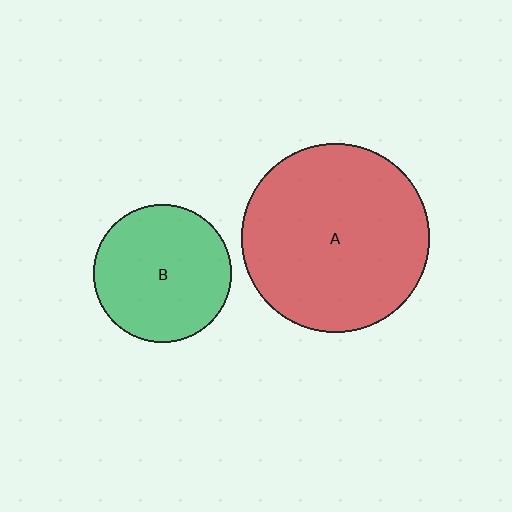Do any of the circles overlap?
No, none of the circles overlap.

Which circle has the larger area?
Circle A (red).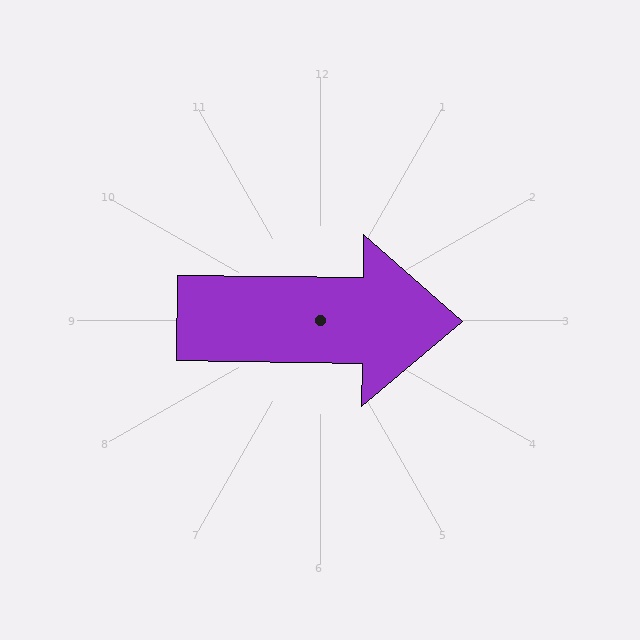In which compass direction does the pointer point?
East.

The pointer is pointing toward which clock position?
Roughly 3 o'clock.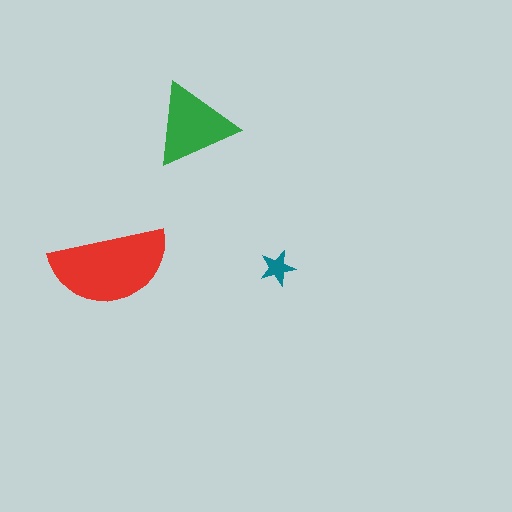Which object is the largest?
The red semicircle.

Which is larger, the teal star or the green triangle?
The green triangle.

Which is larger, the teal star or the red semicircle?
The red semicircle.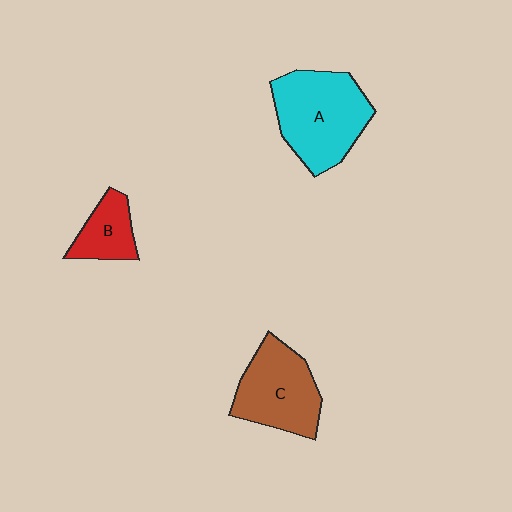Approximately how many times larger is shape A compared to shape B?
Approximately 2.3 times.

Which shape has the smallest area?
Shape B (red).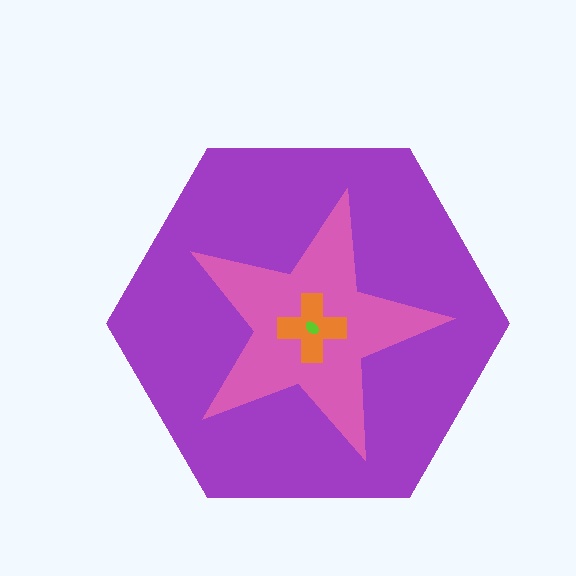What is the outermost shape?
The purple hexagon.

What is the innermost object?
The lime ellipse.